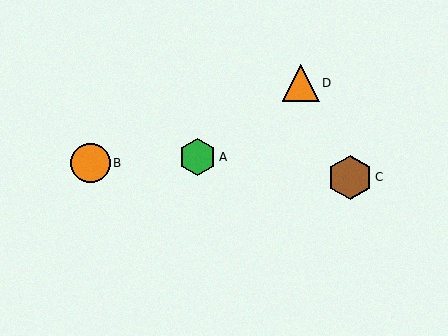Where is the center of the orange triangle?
The center of the orange triangle is at (301, 83).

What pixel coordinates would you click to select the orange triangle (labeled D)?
Click at (301, 83) to select the orange triangle D.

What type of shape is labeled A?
Shape A is a green hexagon.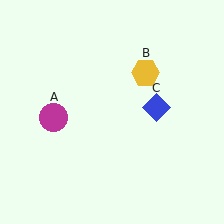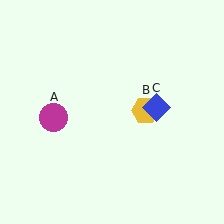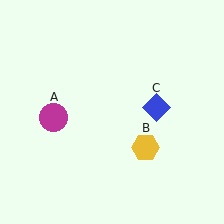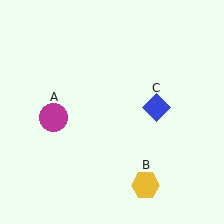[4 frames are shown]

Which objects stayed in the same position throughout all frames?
Magenta circle (object A) and blue diamond (object C) remained stationary.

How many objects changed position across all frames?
1 object changed position: yellow hexagon (object B).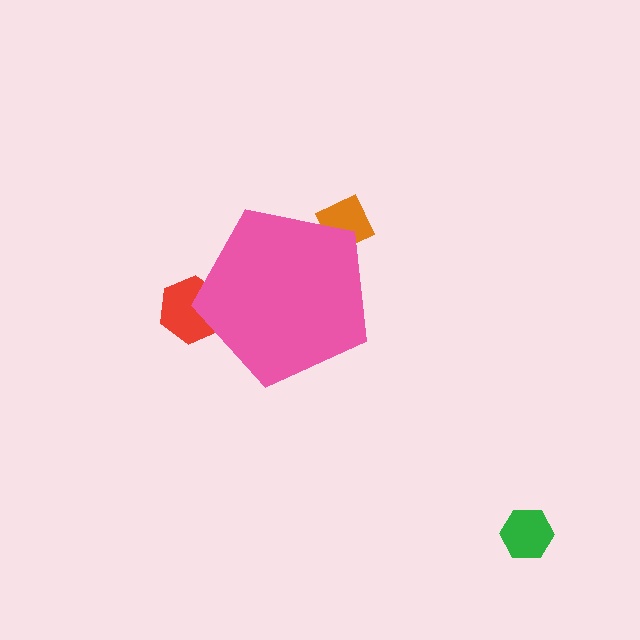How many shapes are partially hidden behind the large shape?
2 shapes are partially hidden.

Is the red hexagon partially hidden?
Yes, the red hexagon is partially hidden behind the pink pentagon.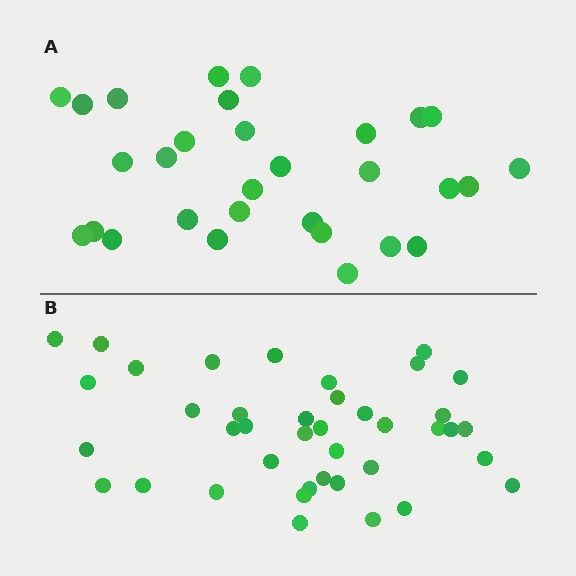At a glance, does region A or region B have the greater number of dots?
Region B (the bottom region) has more dots.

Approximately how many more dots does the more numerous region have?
Region B has roughly 10 or so more dots than region A.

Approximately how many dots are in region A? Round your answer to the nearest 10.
About 30 dots.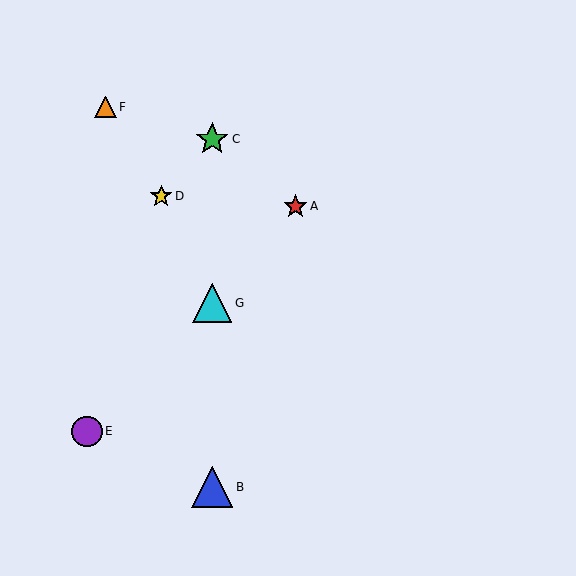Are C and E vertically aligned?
No, C is at x≈212 and E is at x≈87.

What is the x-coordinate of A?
Object A is at x≈295.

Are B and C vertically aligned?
Yes, both are at x≈212.